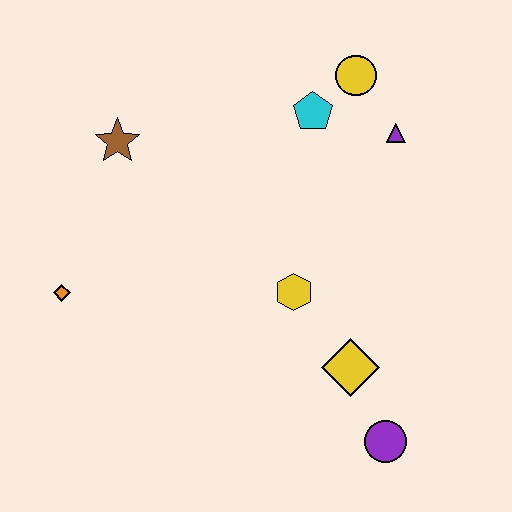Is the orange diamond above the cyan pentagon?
No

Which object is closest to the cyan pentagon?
The yellow circle is closest to the cyan pentagon.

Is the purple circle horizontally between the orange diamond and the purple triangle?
Yes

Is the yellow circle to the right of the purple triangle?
No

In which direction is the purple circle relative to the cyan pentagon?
The purple circle is below the cyan pentagon.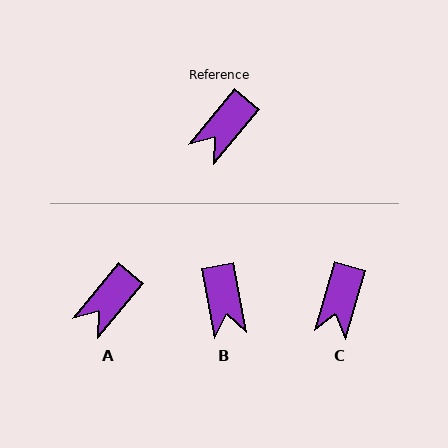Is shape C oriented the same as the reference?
No, it is off by about 23 degrees.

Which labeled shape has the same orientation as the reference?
A.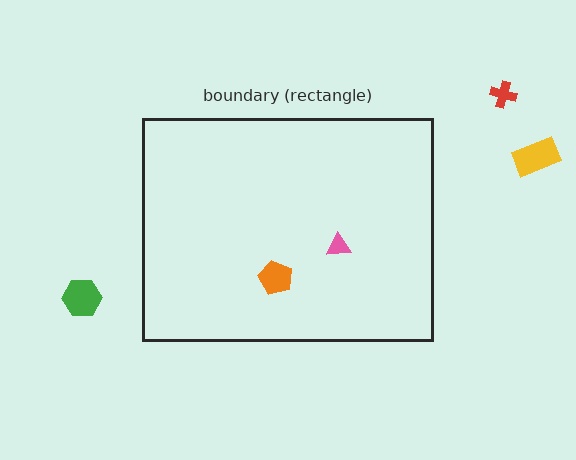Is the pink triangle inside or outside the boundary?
Inside.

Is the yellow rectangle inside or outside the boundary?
Outside.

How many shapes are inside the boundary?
2 inside, 3 outside.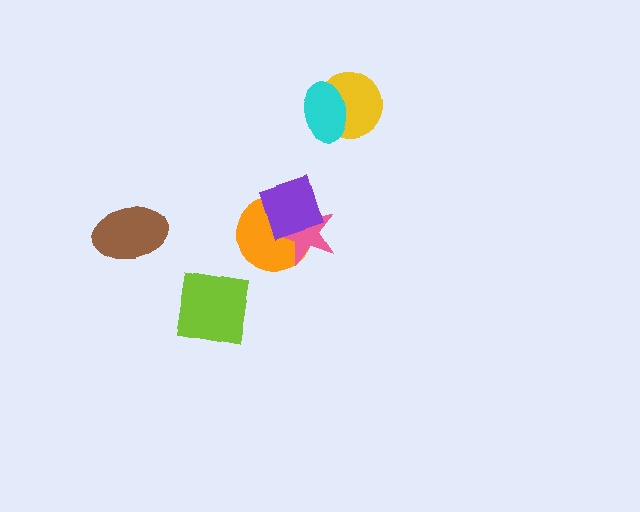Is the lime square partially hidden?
No, no other shape covers it.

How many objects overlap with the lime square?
0 objects overlap with the lime square.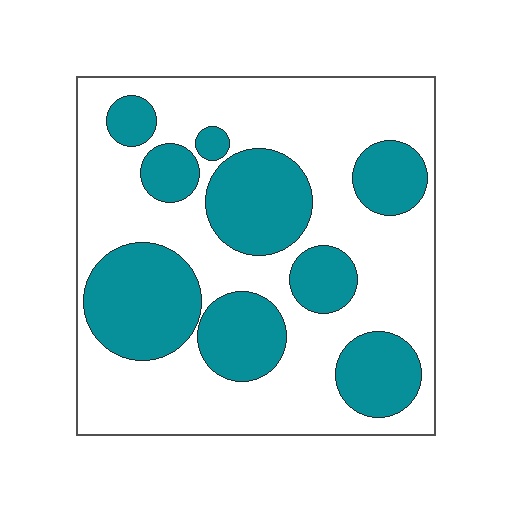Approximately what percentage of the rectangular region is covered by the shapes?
Approximately 35%.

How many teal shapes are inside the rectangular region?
9.